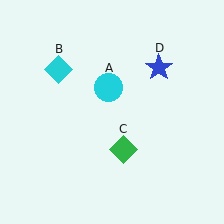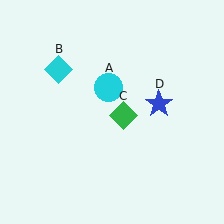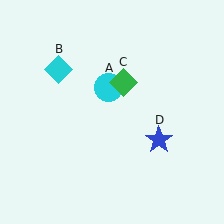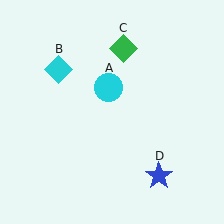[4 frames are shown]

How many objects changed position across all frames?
2 objects changed position: green diamond (object C), blue star (object D).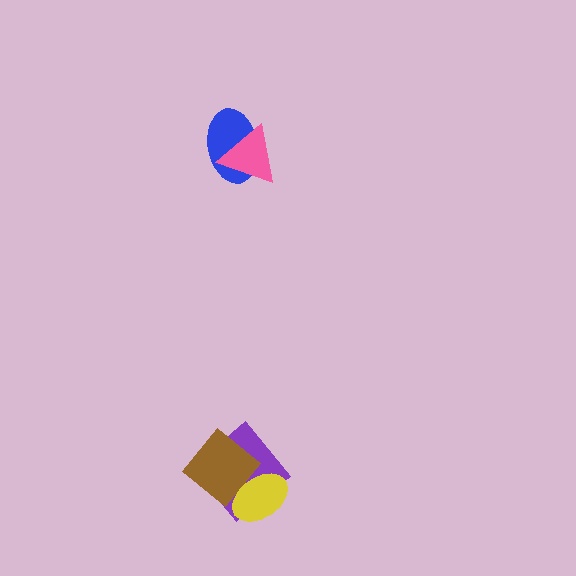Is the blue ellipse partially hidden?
Yes, it is partially covered by another shape.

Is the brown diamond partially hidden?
Yes, it is partially covered by another shape.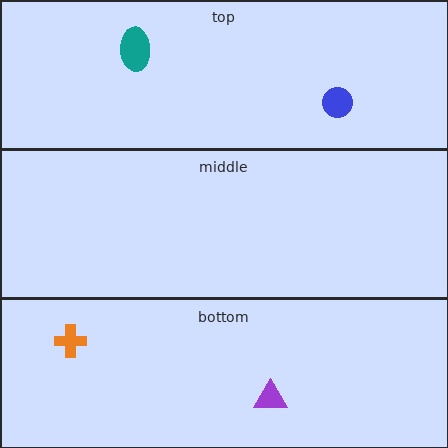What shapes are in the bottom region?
The orange cross, the purple triangle.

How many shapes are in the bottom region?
2.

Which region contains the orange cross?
The bottom region.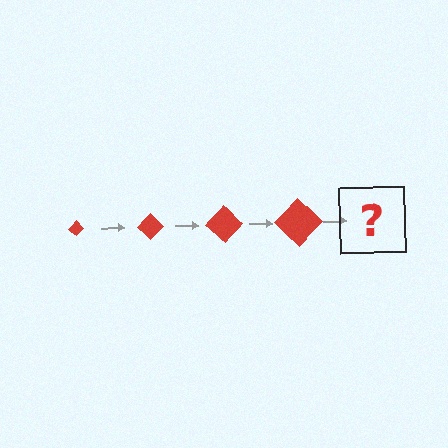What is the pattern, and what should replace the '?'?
The pattern is that the diamond gets progressively larger each step. The '?' should be a red diamond, larger than the previous one.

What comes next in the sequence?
The next element should be a red diamond, larger than the previous one.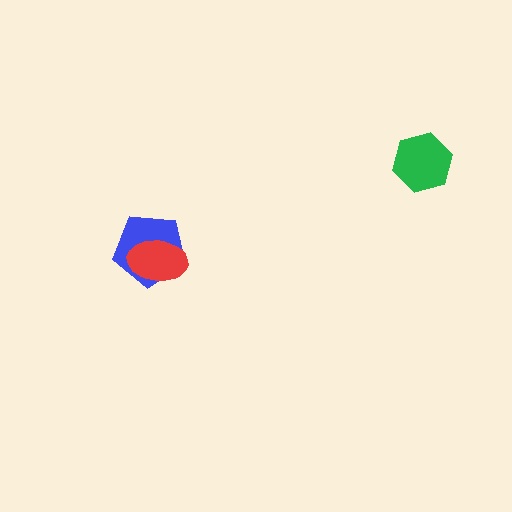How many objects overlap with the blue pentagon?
1 object overlaps with the blue pentagon.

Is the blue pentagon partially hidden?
Yes, it is partially covered by another shape.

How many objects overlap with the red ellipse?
1 object overlaps with the red ellipse.